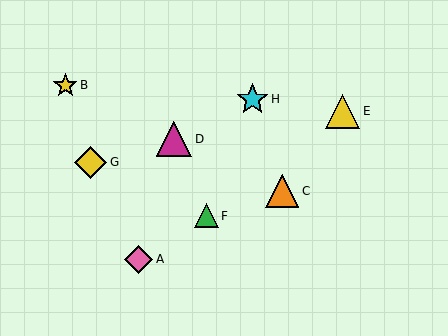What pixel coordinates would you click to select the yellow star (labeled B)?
Click at (65, 85) to select the yellow star B.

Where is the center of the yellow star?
The center of the yellow star is at (65, 85).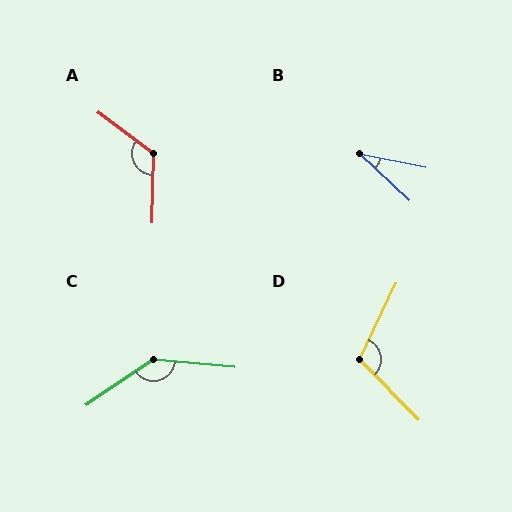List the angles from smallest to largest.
B (32°), D (110°), A (126°), C (140°).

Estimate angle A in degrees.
Approximately 126 degrees.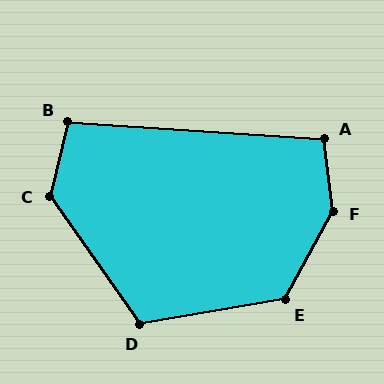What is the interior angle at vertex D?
Approximately 115 degrees (obtuse).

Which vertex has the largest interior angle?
F, at approximately 144 degrees.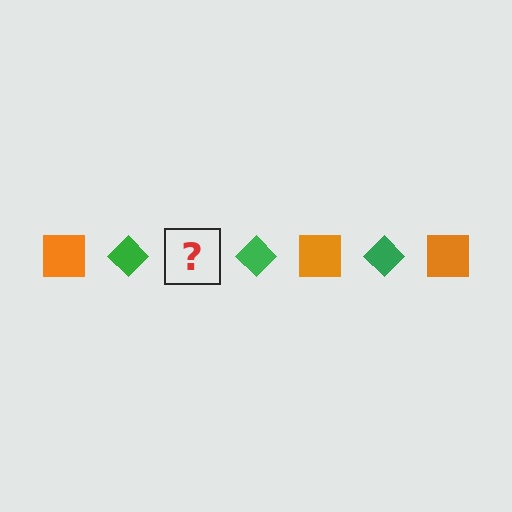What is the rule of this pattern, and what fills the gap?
The rule is that the pattern alternates between orange square and green diamond. The gap should be filled with an orange square.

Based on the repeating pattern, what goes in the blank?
The blank should be an orange square.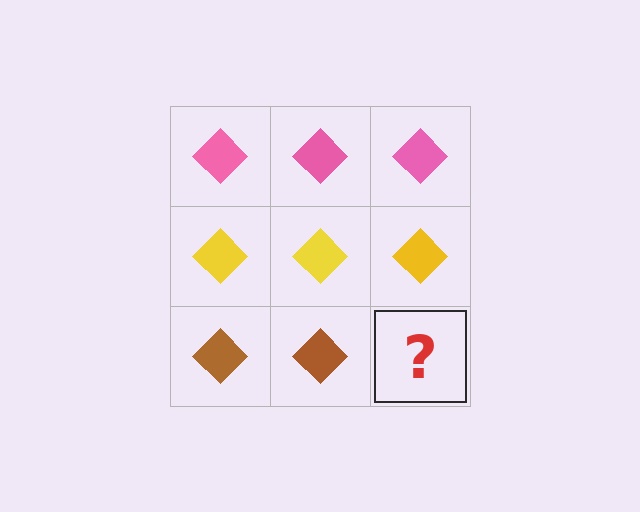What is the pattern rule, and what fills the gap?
The rule is that each row has a consistent color. The gap should be filled with a brown diamond.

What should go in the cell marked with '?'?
The missing cell should contain a brown diamond.